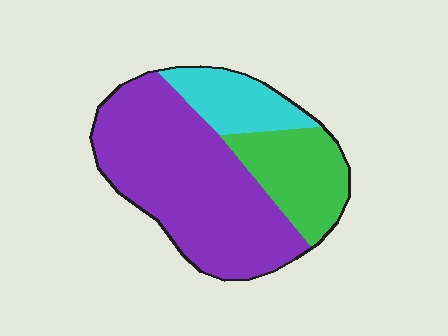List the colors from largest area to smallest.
From largest to smallest: purple, green, cyan.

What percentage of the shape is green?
Green takes up about one quarter (1/4) of the shape.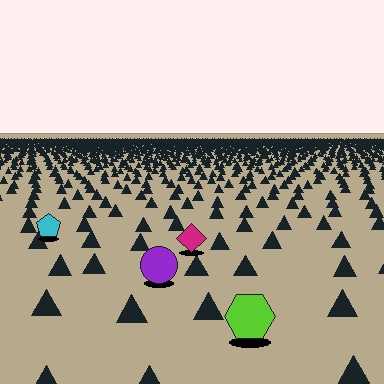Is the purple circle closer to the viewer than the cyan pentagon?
Yes. The purple circle is closer — you can tell from the texture gradient: the ground texture is coarser near it.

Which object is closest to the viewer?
The lime hexagon is closest. The texture marks near it are larger and more spread out.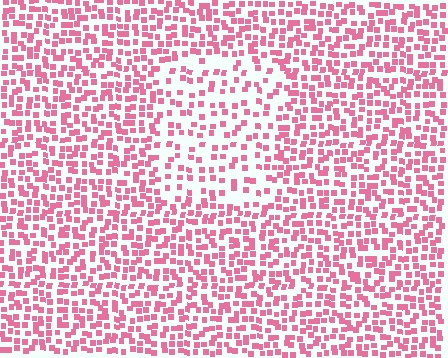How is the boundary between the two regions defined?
The boundary is defined by a change in element density (approximately 1.8x ratio). All elements are the same color, size, and shape.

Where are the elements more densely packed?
The elements are more densely packed outside the rectangle boundary.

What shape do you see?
I see a rectangle.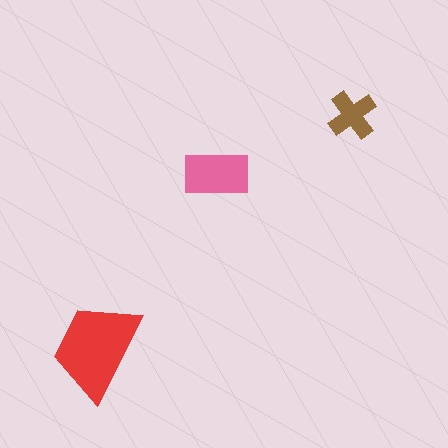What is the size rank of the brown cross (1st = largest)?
3rd.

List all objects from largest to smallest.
The red trapezoid, the pink rectangle, the brown cross.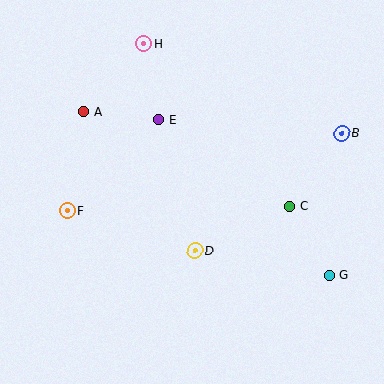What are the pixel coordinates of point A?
Point A is at (83, 112).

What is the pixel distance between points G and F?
The distance between G and F is 271 pixels.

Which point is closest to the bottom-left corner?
Point F is closest to the bottom-left corner.